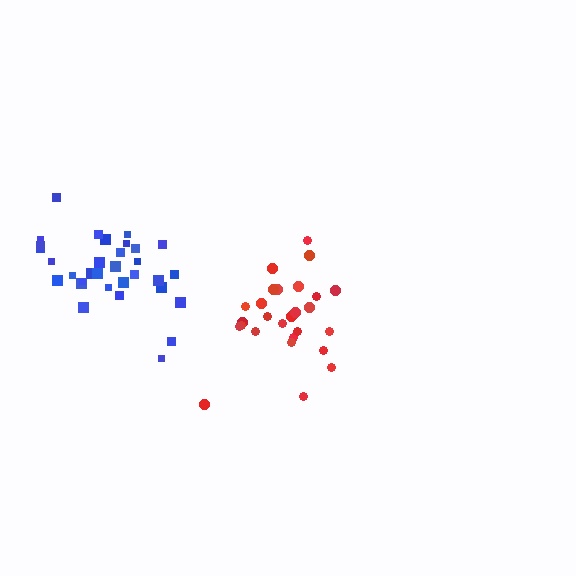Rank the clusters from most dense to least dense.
blue, red.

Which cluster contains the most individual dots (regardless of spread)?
Blue (32).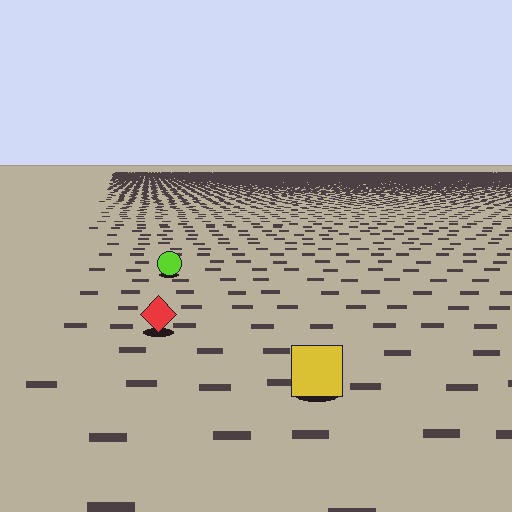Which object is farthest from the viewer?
The lime circle is farthest from the viewer. It appears smaller and the ground texture around it is denser.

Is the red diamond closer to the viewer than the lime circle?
Yes. The red diamond is closer — you can tell from the texture gradient: the ground texture is coarser near it.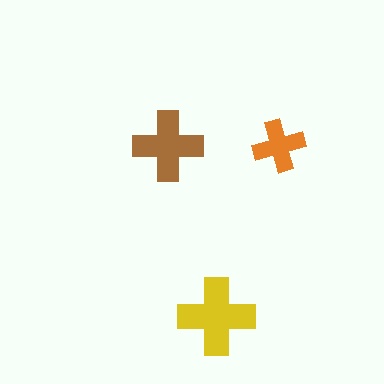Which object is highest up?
The orange cross is topmost.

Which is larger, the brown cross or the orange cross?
The brown one.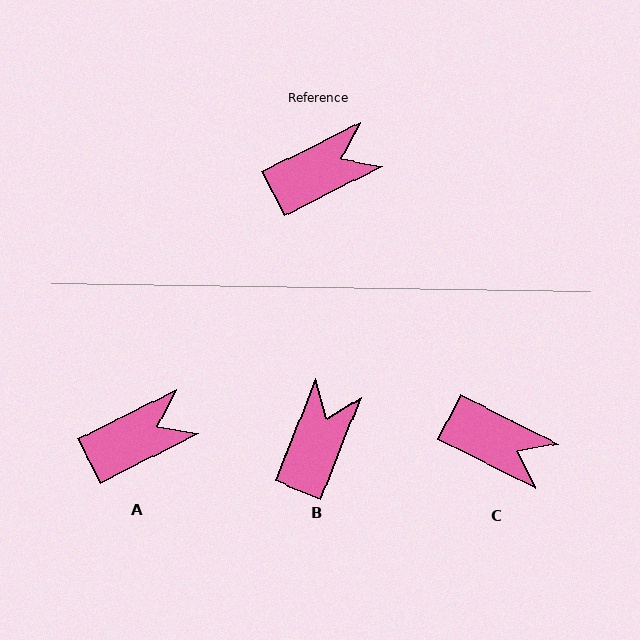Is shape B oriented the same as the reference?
No, it is off by about 42 degrees.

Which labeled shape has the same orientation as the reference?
A.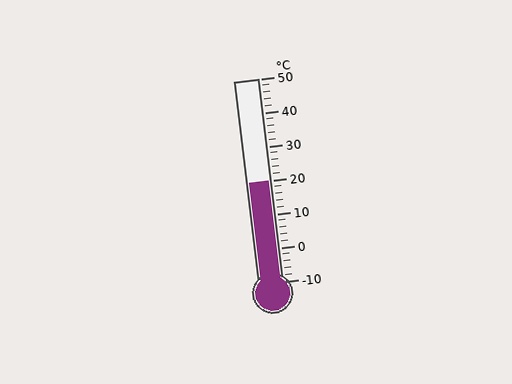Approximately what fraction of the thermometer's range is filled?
The thermometer is filled to approximately 50% of its range.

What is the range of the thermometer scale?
The thermometer scale ranges from -10°C to 50°C.